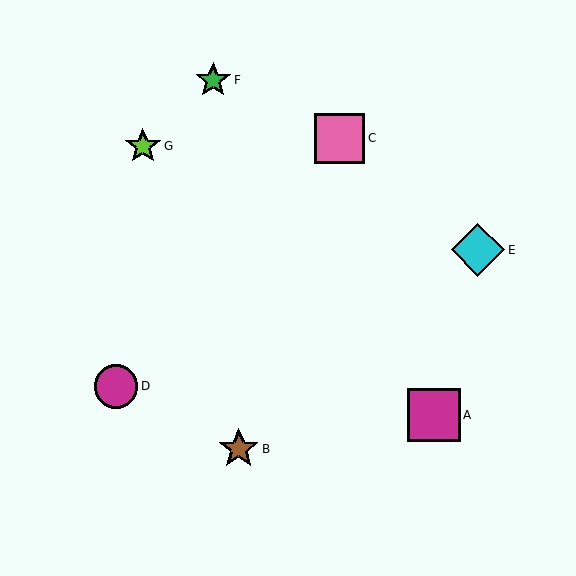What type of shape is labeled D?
Shape D is a magenta circle.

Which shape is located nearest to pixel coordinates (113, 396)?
The magenta circle (labeled D) at (116, 386) is nearest to that location.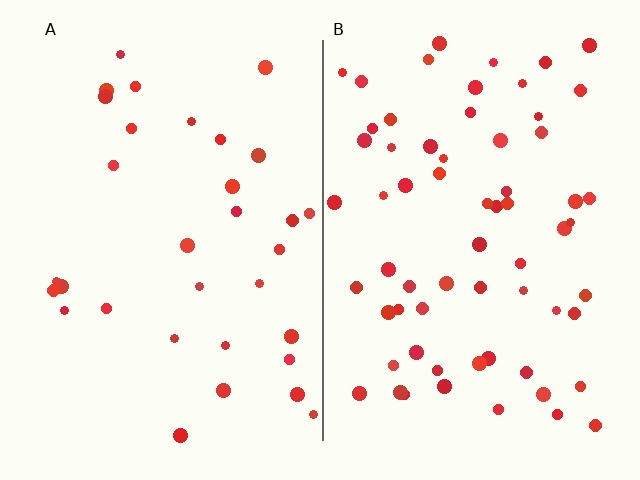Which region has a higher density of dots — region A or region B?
B (the right).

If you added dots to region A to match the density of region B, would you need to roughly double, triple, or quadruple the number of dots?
Approximately double.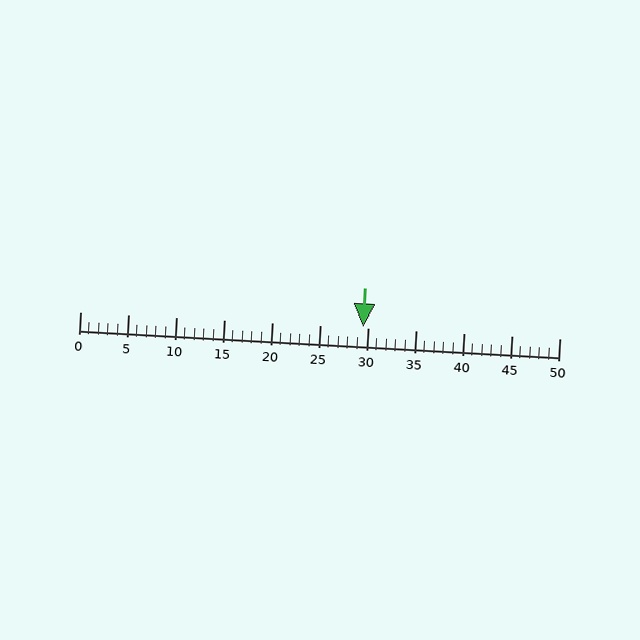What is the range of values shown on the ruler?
The ruler shows values from 0 to 50.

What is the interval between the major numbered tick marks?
The major tick marks are spaced 5 units apart.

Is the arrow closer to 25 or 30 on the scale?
The arrow is closer to 30.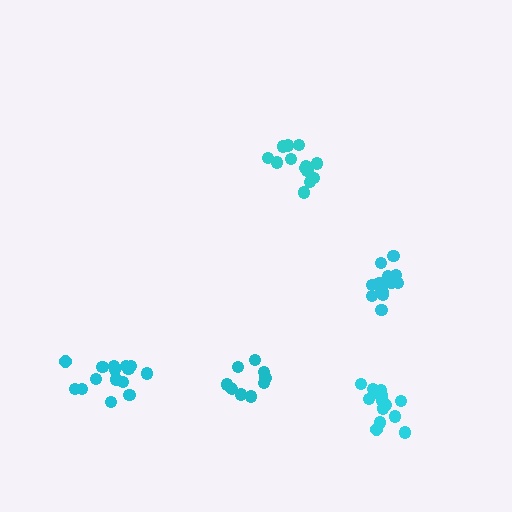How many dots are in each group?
Group 1: 10 dots, Group 2: 13 dots, Group 3: 15 dots, Group 4: 14 dots, Group 5: 14 dots (66 total).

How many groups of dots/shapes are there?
There are 5 groups.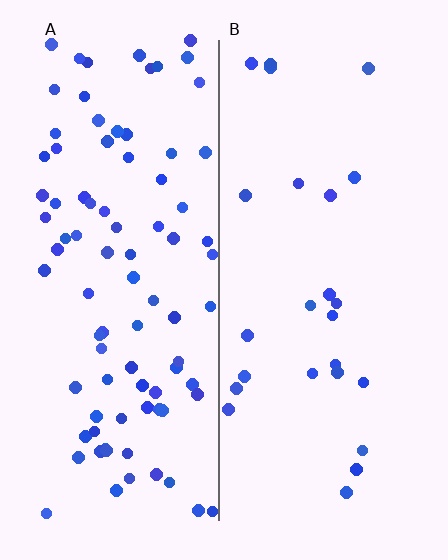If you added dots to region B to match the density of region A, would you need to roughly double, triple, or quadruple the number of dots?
Approximately quadruple.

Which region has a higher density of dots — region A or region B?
A (the left).